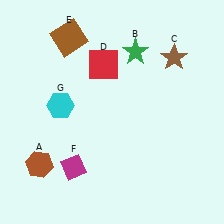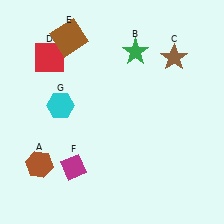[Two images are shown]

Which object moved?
The red square (D) moved left.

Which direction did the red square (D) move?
The red square (D) moved left.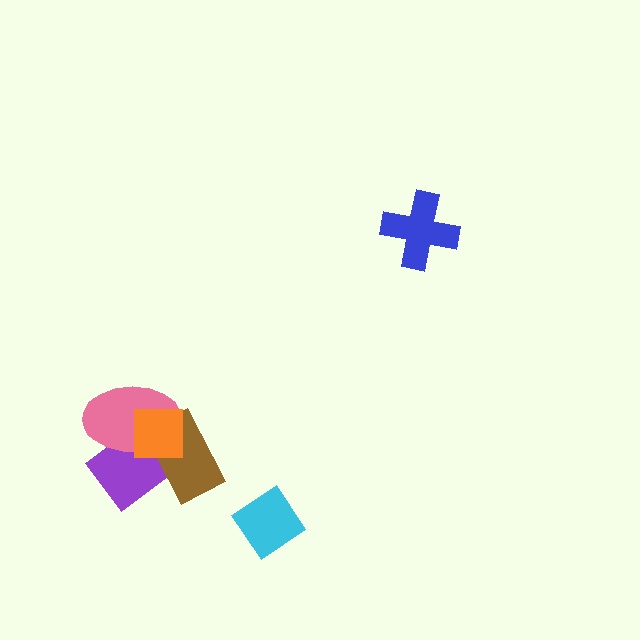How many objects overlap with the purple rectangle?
3 objects overlap with the purple rectangle.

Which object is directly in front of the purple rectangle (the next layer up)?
The pink ellipse is directly in front of the purple rectangle.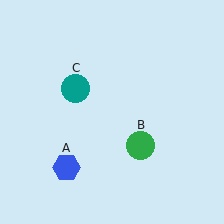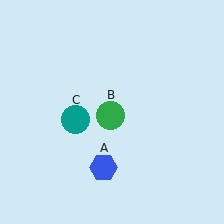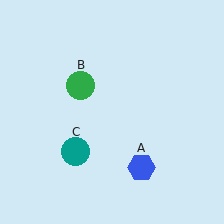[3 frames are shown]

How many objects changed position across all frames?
3 objects changed position: blue hexagon (object A), green circle (object B), teal circle (object C).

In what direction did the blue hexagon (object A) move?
The blue hexagon (object A) moved right.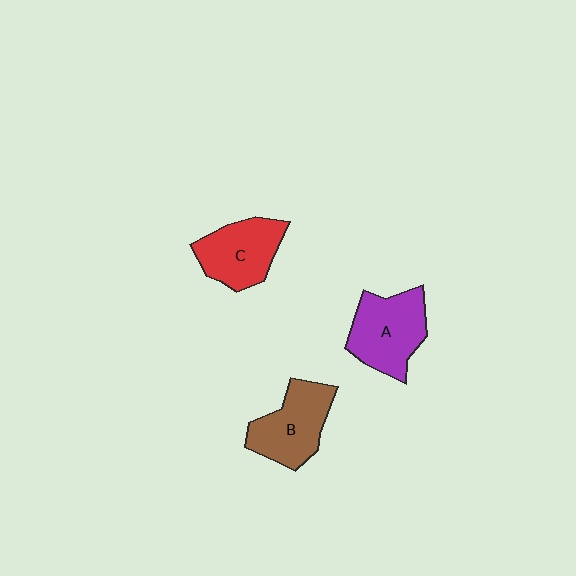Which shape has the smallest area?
Shape C (red).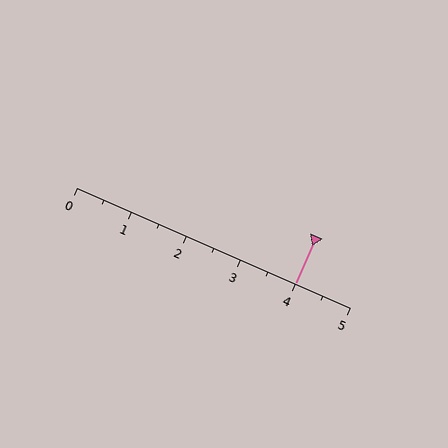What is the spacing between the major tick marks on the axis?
The major ticks are spaced 1 apart.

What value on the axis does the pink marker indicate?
The marker indicates approximately 4.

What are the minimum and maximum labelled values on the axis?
The axis runs from 0 to 5.